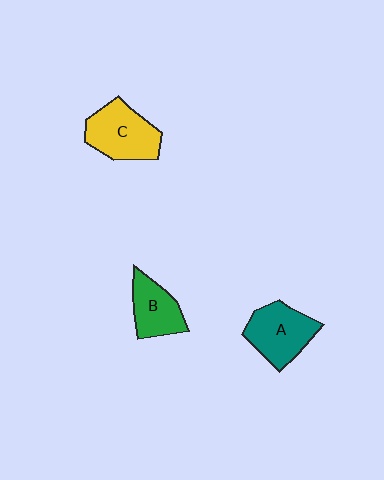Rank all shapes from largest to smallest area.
From largest to smallest: C (yellow), A (teal), B (green).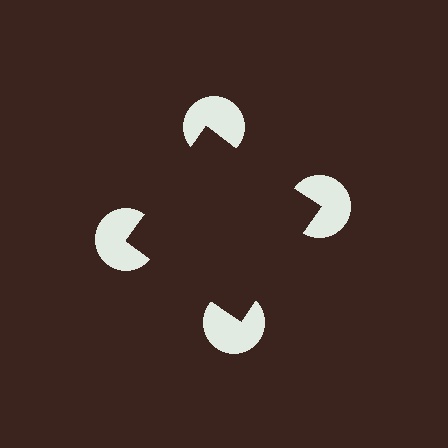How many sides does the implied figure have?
4 sides.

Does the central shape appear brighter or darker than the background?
It typically appears slightly darker than the background, even though no actual brightness change is drawn.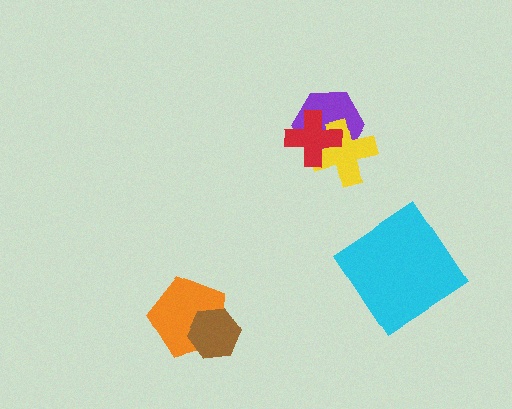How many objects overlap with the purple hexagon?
2 objects overlap with the purple hexagon.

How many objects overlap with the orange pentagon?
1 object overlaps with the orange pentagon.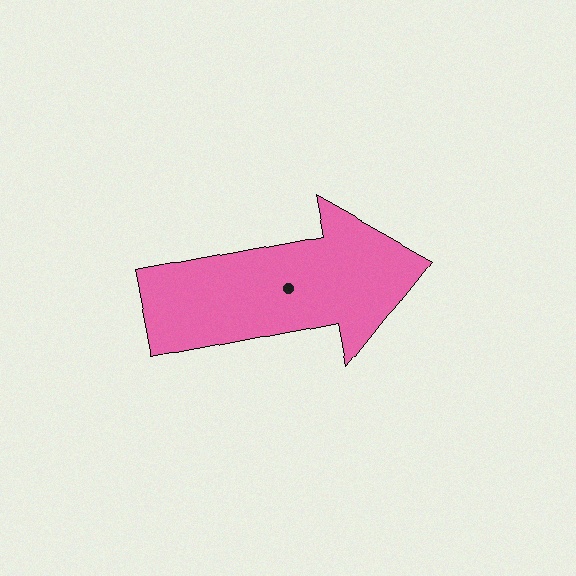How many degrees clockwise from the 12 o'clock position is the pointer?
Approximately 79 degrees.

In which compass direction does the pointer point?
East.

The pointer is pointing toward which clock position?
Roughly 3 o'clock.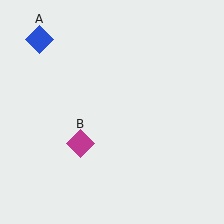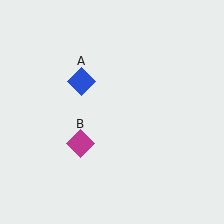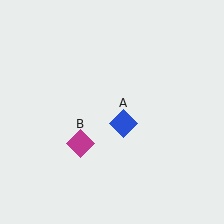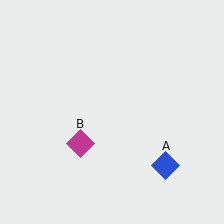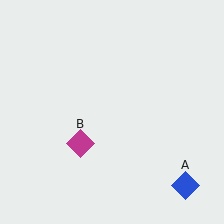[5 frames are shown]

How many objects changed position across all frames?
1 object changed position: blue diamond (object A).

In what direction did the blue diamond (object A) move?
The blue diamond (object A) moved down and to the right.